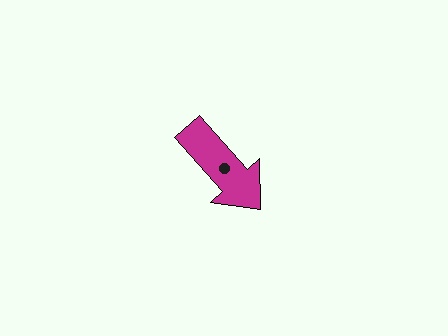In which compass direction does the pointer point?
Southeast.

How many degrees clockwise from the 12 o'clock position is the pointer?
Approximately 138 degrees.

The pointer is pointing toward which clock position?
Roughly 5 o'clock.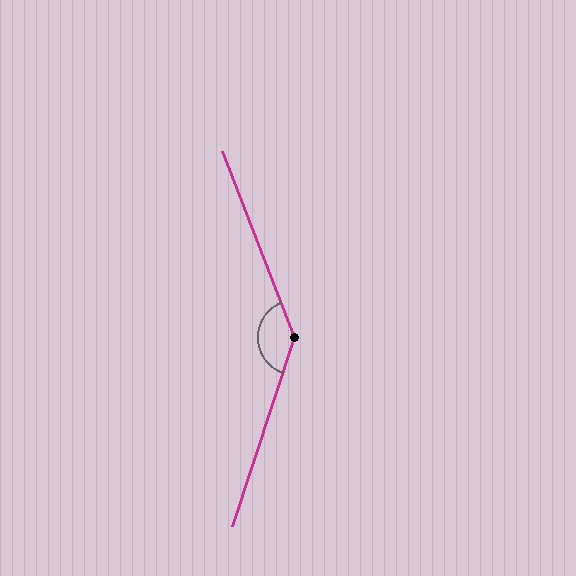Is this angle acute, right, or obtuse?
It is obtuse.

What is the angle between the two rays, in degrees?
Approximately 140 degrees.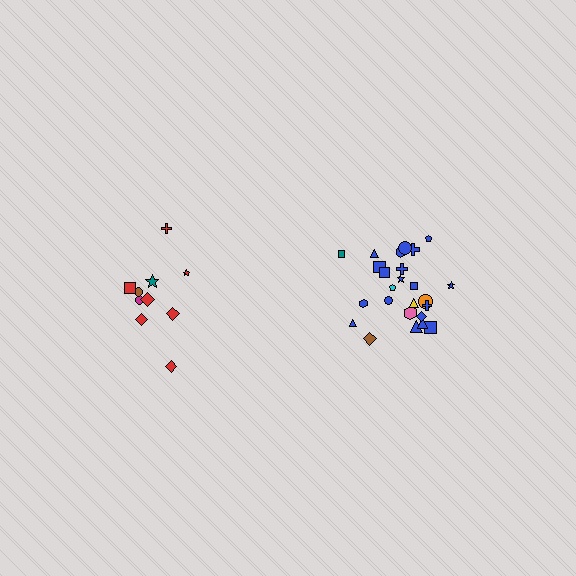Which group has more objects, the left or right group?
The right group.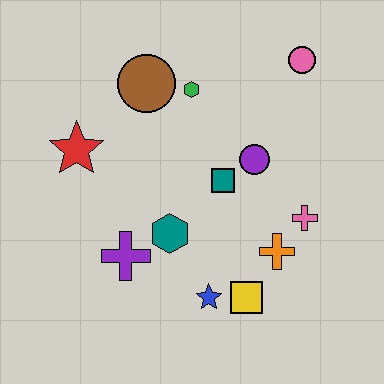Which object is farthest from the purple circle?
The red star is farthest from the purple circle.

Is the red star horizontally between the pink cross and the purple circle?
No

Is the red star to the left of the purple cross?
Yes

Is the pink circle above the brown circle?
Yes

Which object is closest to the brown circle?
The green hexagon is closest to the brown circle.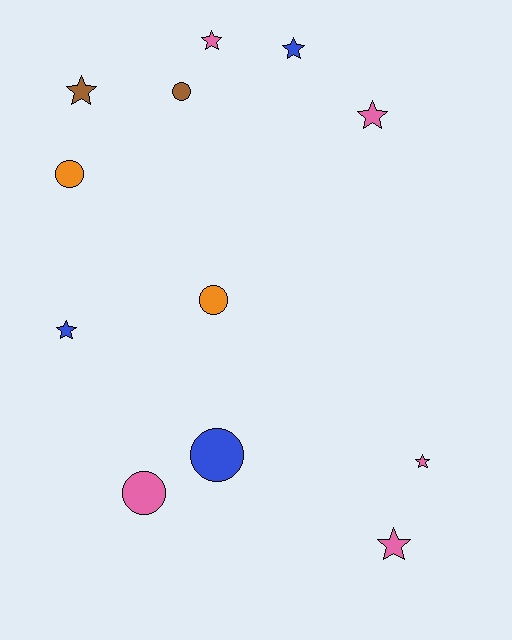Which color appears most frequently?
Pink, with 5 objects.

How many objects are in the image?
There are 12 objects.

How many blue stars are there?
There are 2 blue stars.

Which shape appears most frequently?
Star, with 7 objects.